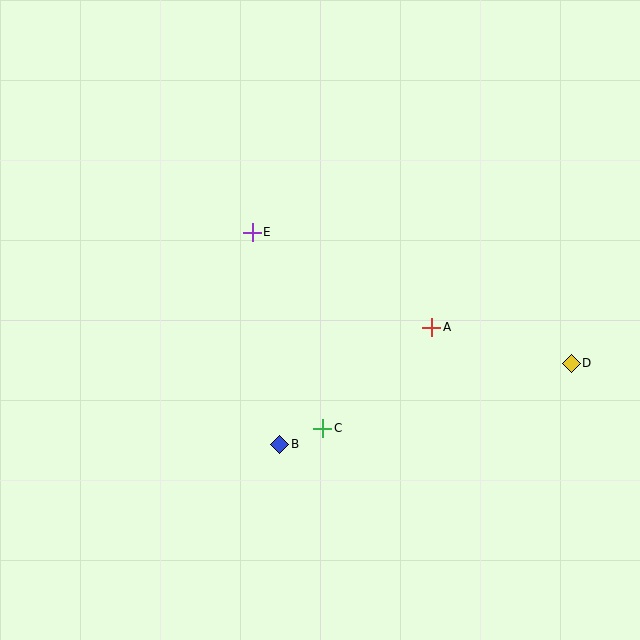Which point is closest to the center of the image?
Point C at (323, 428) is closest to the center.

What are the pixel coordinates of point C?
Point C is at (323, 428).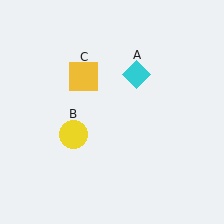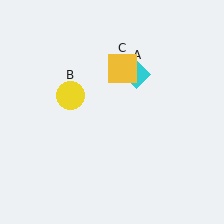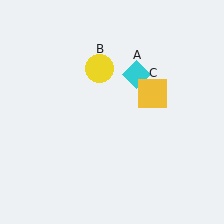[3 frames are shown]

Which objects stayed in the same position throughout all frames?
Cyan diamond (object A) remained stationary.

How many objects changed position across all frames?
2 objects changed position: yellow circle (object B), yellow square (object C).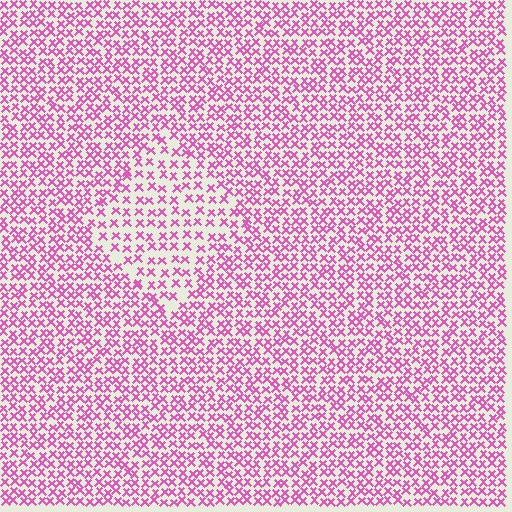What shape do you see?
I see a diamond.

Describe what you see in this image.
The image contains small pink elements arranged at two different densities. A diamond-shaped region is visible where the elements are less densely packed than the surrounding area.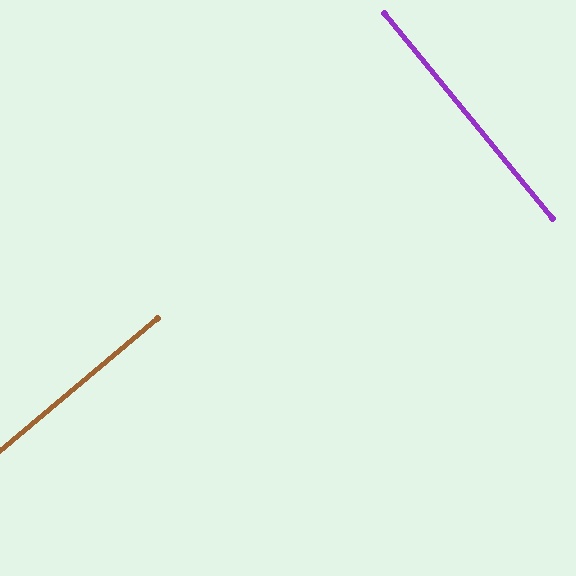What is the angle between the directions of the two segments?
Approximately 89 degrees.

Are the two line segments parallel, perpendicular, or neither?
Perpendicular — they meet at approximately 89°.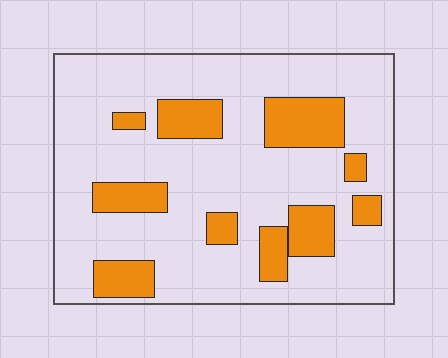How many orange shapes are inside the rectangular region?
10.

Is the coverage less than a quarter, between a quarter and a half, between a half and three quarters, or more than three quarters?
Less than a quarter.